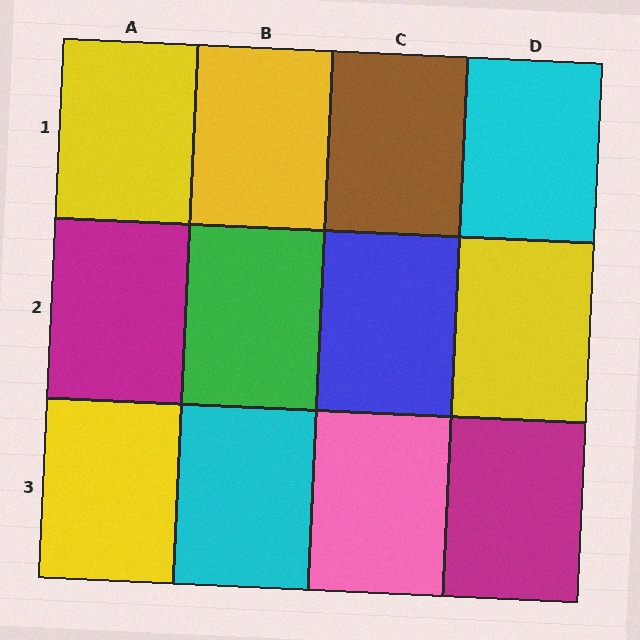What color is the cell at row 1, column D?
Cyan.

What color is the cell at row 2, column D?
Yellow.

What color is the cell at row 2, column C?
Blue.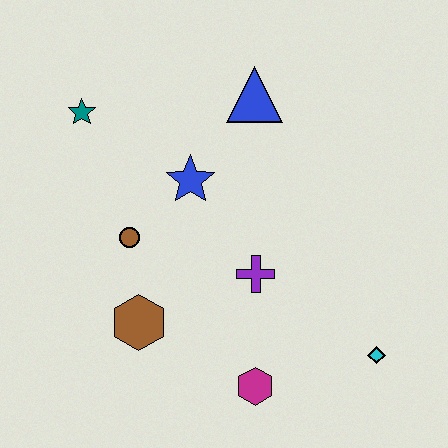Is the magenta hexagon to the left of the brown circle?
No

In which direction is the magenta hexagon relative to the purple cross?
The magenta hexagon is below the purple cross.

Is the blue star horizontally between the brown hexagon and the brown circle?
No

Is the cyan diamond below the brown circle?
Yes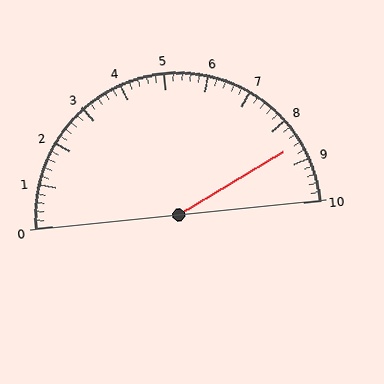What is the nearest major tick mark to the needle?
The nearest major tick mark is 9.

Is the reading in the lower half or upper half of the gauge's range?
The reading is in the upper half of the range (0 to 10).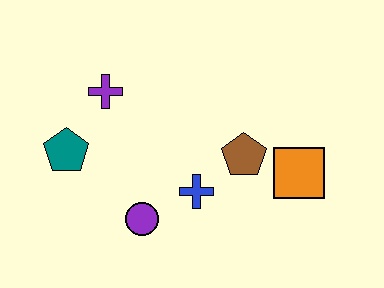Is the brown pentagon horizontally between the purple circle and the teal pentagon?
No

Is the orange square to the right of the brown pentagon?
Yes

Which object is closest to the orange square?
The brown pentagon is closest to the orange square.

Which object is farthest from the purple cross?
The orange square is farthest from the purple cross.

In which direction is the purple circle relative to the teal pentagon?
The purple circle is to the right of the teal pentagon.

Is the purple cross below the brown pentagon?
No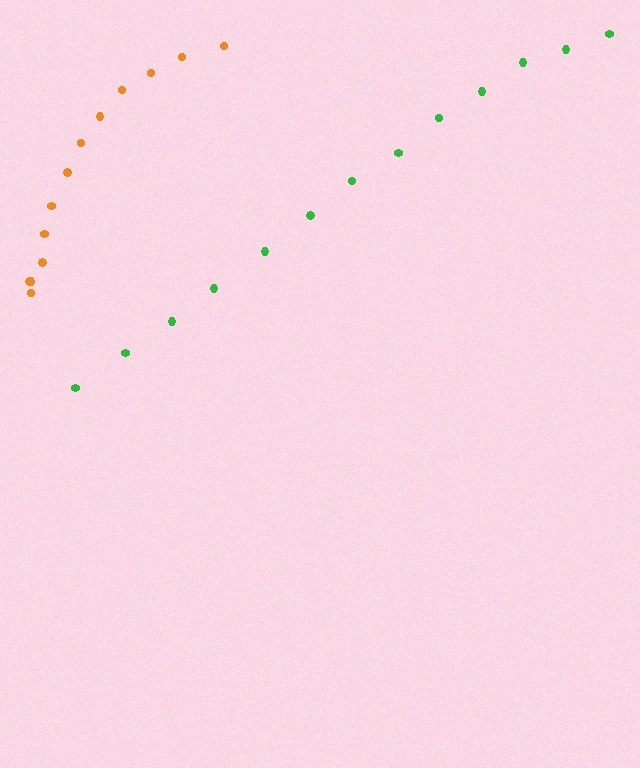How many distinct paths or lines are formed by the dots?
There are 2 distinct paths.